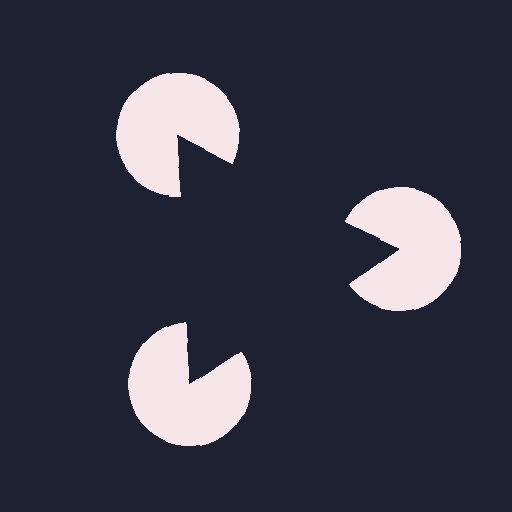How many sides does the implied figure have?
3 sides.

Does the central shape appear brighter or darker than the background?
It typically appears slightly darker than the background, even though no actual brightness change is drawn.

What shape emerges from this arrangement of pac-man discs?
An illusory triangle — its edges are inferred from the aligned wedge cuts in the pac-man discs, not physically drawn.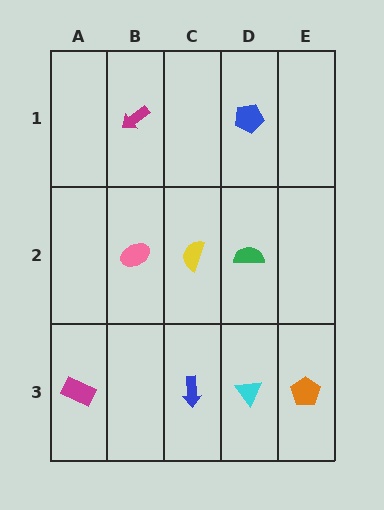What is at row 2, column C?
A yellow semicircle.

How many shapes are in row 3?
4 shapes.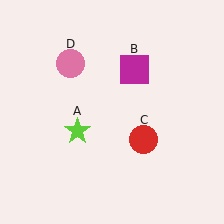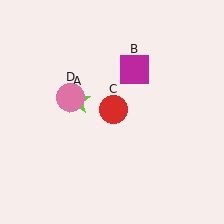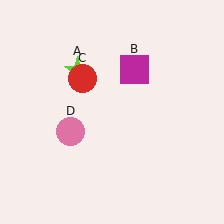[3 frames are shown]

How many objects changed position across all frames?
3 objects changed position: lime star (object A), red circle (object C), pink circle (object D).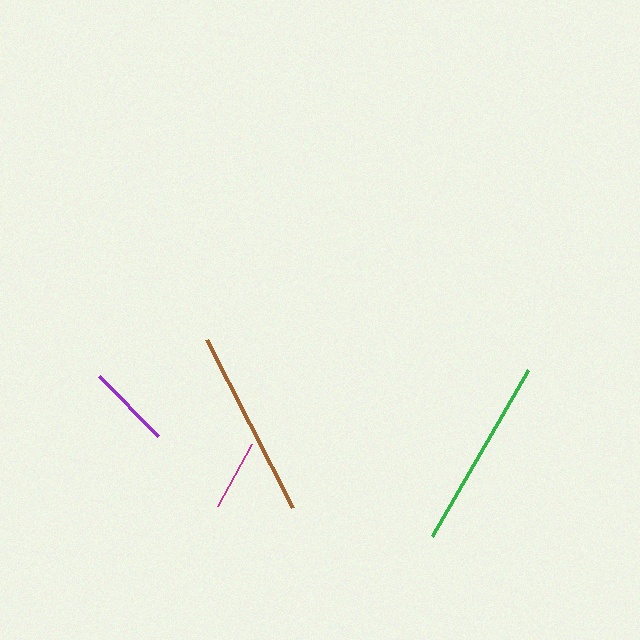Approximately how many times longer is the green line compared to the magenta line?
The green line is approximately 2.7 times the length of the magenta line.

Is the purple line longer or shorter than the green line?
The green line is longer than the purple line.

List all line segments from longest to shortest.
From longest to shortest: green, brown, purple, magenta.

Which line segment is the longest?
The green line is the longest at approximately 191 pixels.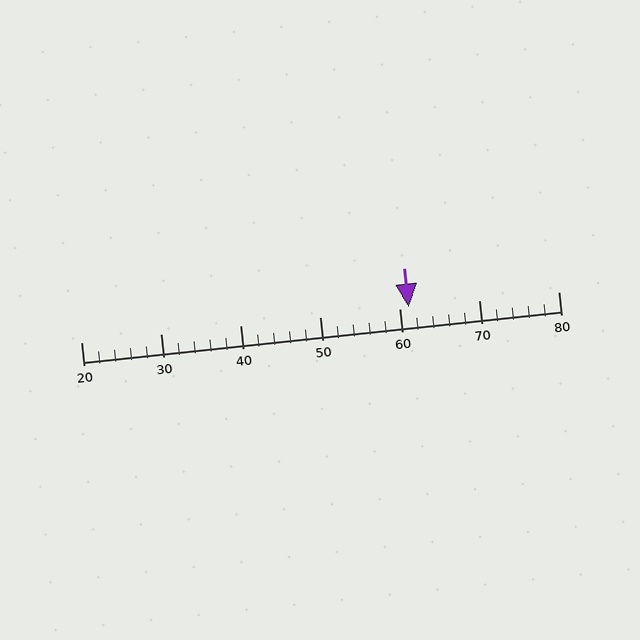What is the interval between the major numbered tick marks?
The major tick marks are spaced 10 units apart.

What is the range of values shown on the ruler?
The ruler shows values from 20 to 80.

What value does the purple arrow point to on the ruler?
The purple arrow points to approximately 61.